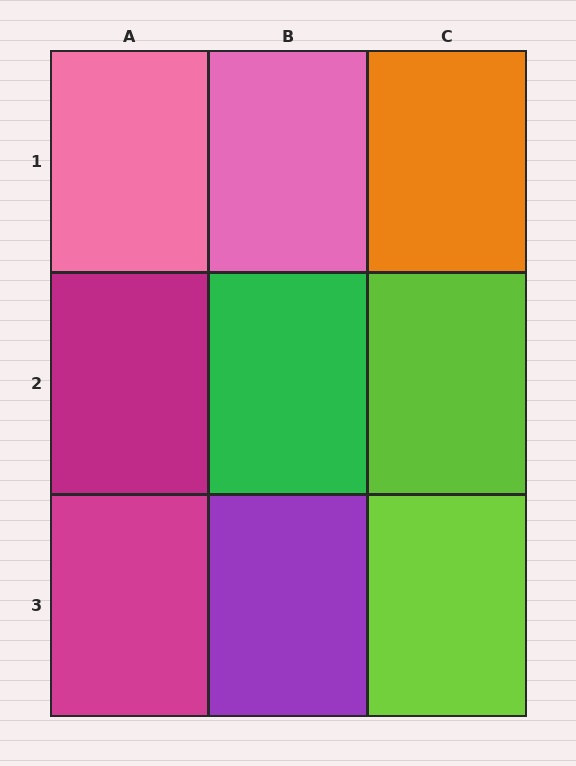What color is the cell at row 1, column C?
Orange.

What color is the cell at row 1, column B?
Pink.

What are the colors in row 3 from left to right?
Magenta, purple, lime.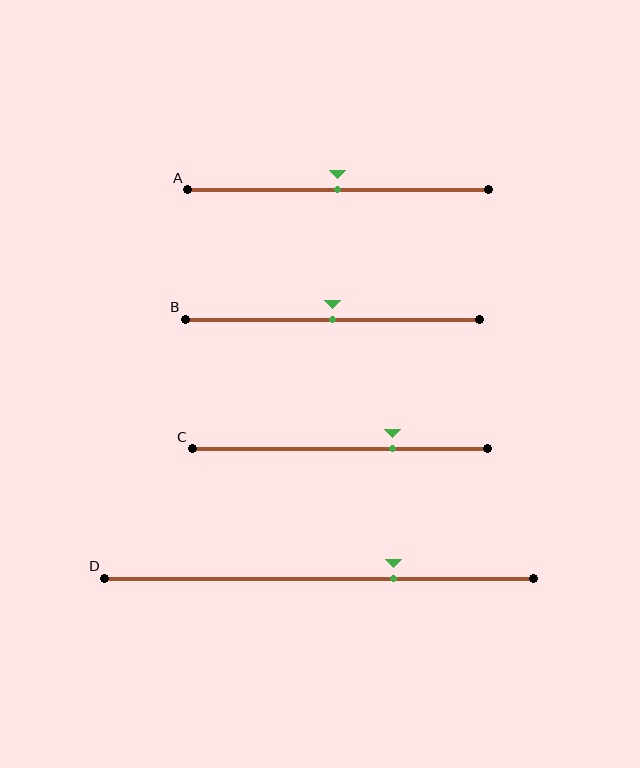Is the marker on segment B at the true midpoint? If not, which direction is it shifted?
Yes, the marker on segment B is at the true midpoint.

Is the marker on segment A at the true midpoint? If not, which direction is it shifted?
Yes, the marker on segment A is at the true midpoint.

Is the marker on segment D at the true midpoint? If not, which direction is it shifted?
No, the marker on segment D is shifted to the right by about 17% of the segment length.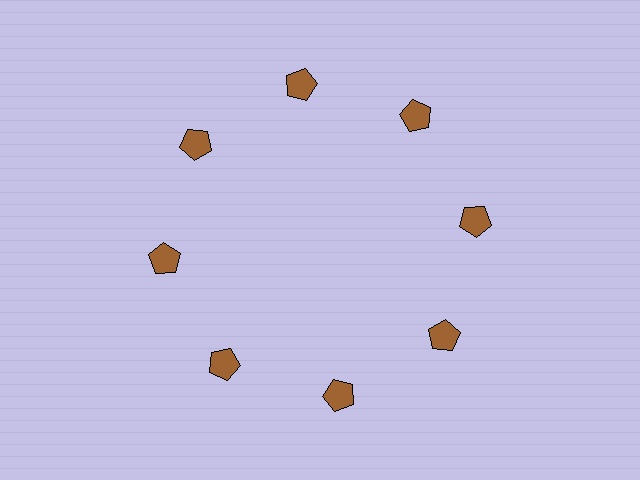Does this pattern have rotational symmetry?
Yes, this pattern has 8-fold rotational symmetry. It looks the same after rotating 45 degrees around the center.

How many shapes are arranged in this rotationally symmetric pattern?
There are 8 shapes, arranged in 8 groups of 1.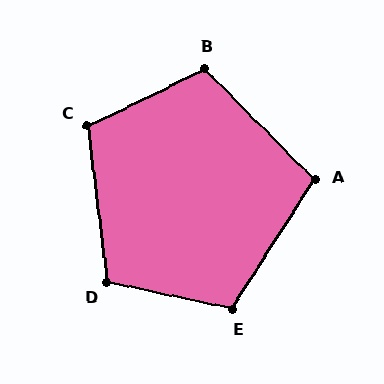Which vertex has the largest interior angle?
E, at approximately 110 degrees.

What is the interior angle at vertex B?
Approximately 109 degrees (obtuse).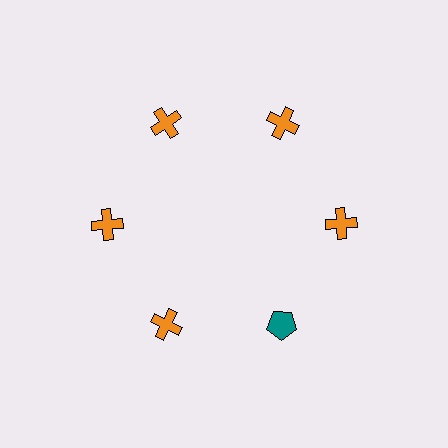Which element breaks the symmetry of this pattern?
The teal pentagon at roughly the 5 o'clock position breaks the symmetry. All other shapes are orange crosses.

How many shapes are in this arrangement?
There are 6 shapes arranged in a ring pattern.